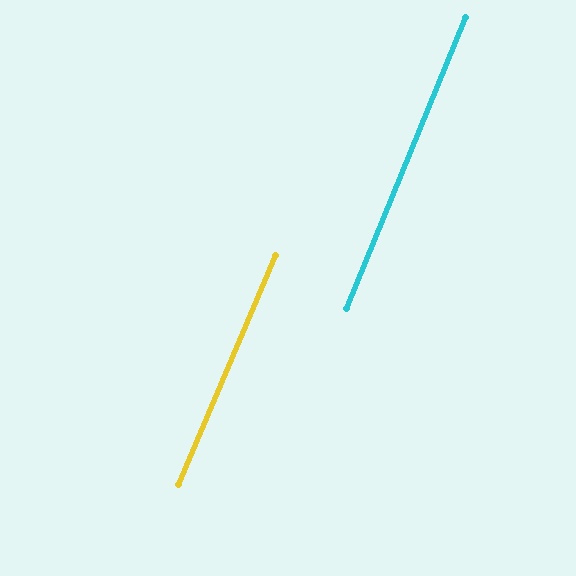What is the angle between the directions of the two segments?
Approximately 1 degree.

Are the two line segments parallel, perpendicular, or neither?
Parallel — their directions differ by only 0.8°.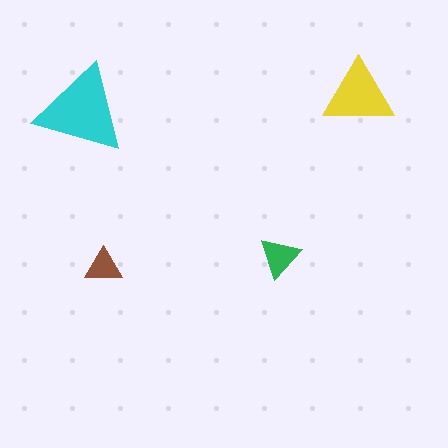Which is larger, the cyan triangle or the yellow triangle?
The cyan one.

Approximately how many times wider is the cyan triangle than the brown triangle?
About 2.5 times wider.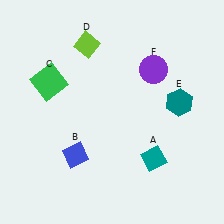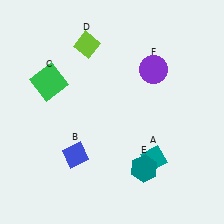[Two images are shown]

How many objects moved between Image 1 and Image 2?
1 object moved between the two images.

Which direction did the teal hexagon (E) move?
The teal hexagon (E) moved down.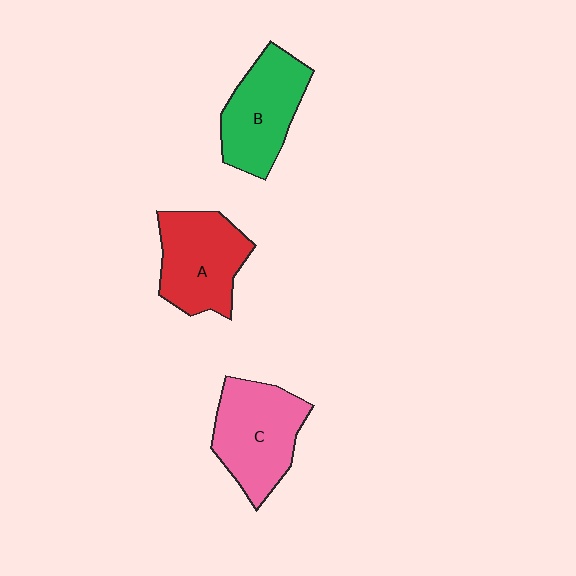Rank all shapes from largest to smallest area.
From largest to smallest: C (pink), A (red), B (green).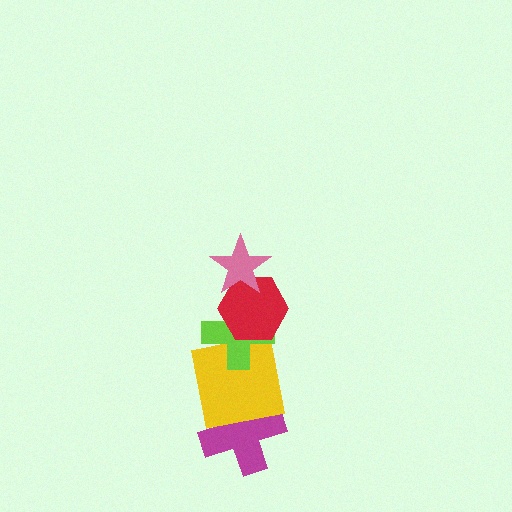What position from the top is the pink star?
The pink star is 1st from the top.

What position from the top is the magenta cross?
The magenta cross is 5th from the top.